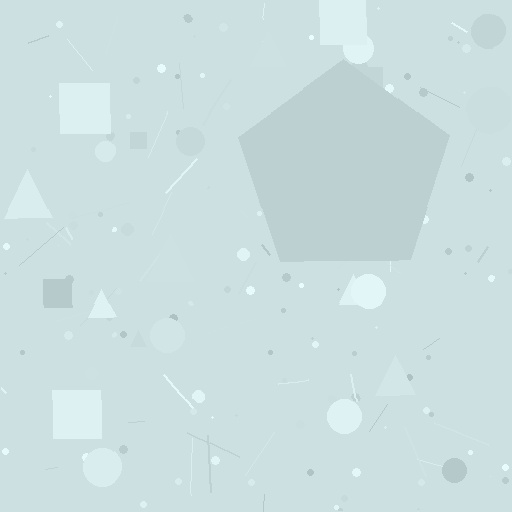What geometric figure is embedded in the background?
A pentagon is embedded in the background.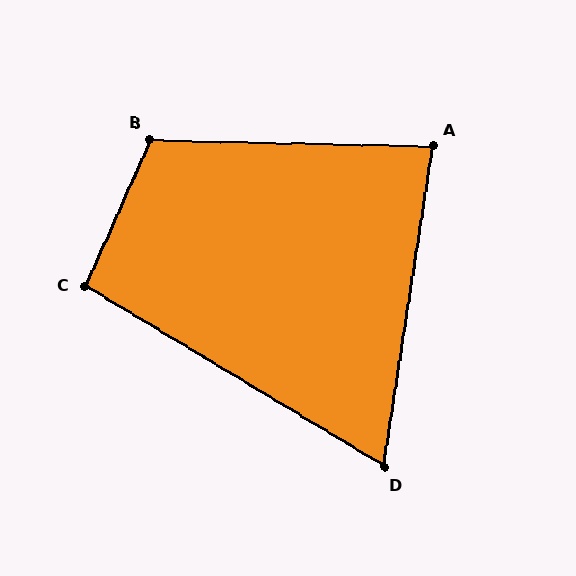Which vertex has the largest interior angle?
B, at approximately 112 degrees.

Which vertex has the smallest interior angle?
D, at approximately 68 degrees.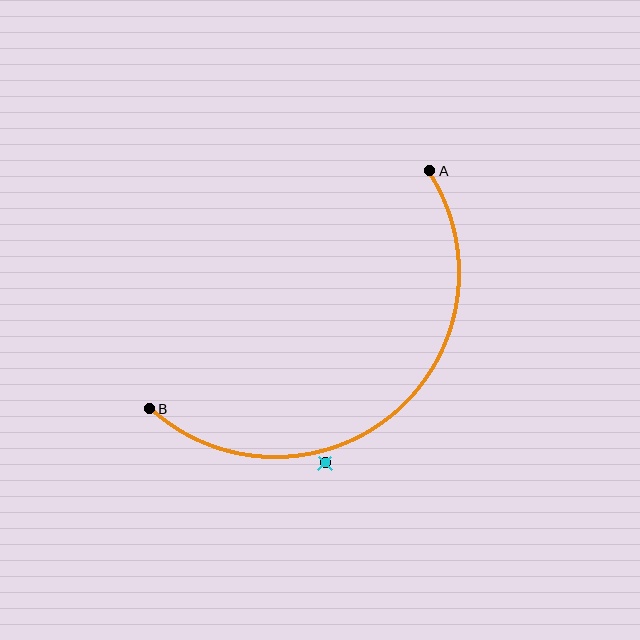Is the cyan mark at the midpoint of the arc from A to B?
No — the cyan mark does not lie on the arc at all. It sits slightly outside the curve.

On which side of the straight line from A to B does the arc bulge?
The arc bulges below and to the right of the straight line connecting A and B.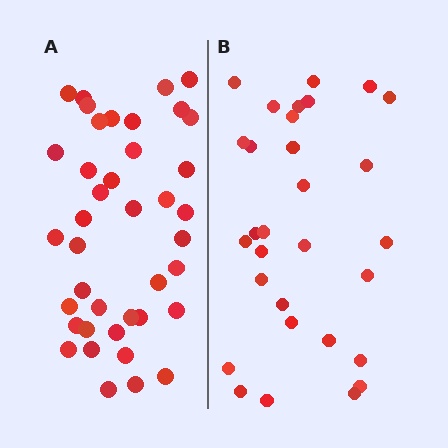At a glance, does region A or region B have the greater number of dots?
Region A (the left region) has more dots.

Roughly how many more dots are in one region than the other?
Region A has roughly 10 or so more dots than region B.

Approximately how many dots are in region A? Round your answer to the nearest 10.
About 40 dots.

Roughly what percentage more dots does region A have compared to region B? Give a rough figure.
About 35% more.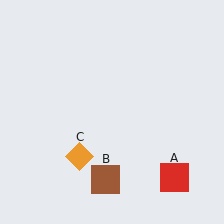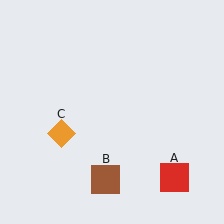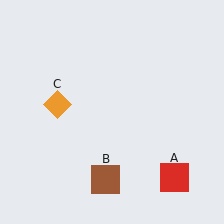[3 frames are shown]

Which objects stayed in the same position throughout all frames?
Red square (object A) and brown square (object B) remained stationary.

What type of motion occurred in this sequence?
The orange diamond (object C) rotated clockwise around the center of the scene.